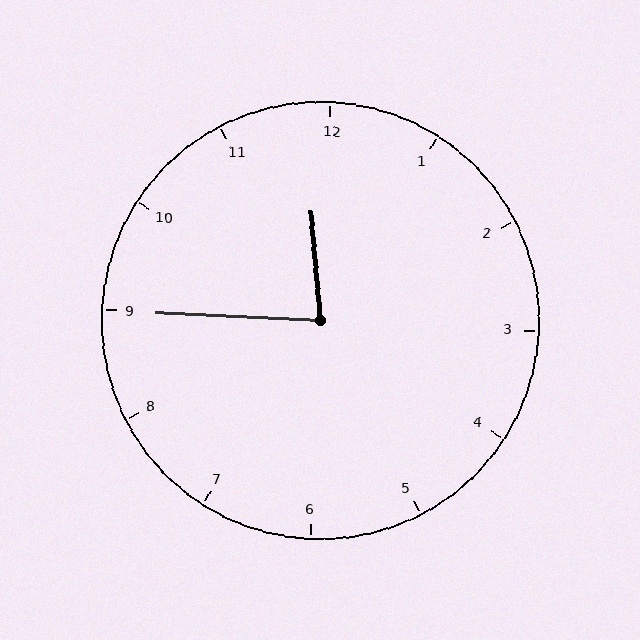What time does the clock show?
11:45.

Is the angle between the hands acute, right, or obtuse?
It is acute.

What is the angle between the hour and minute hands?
Approximately 82 degrees.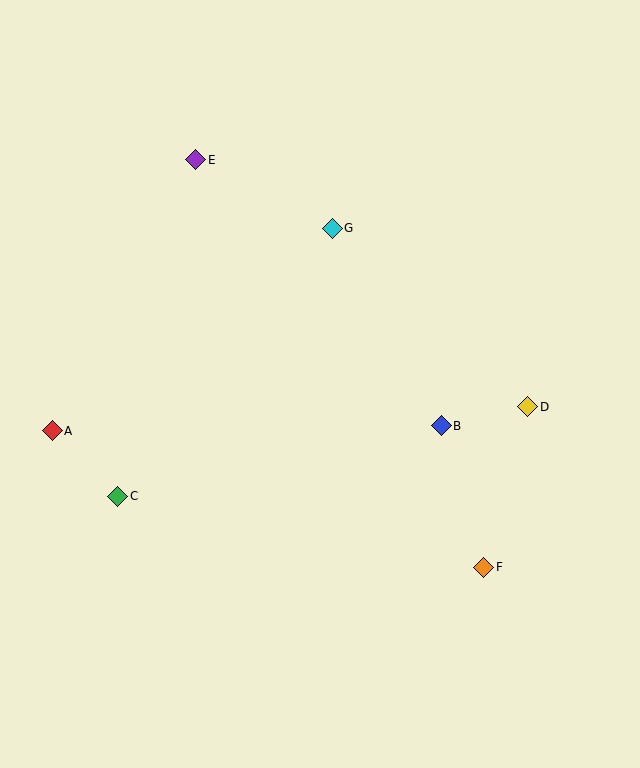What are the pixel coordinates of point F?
Point F is at (484, 567).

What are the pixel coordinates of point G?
Point G is at (332, 228).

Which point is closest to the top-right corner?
Point G is closest to the top-right corner.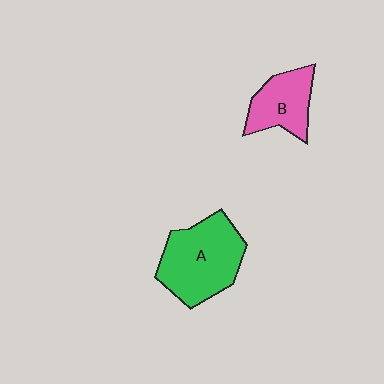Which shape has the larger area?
Shape A (green).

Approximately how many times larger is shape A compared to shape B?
Approximately 1.6 times.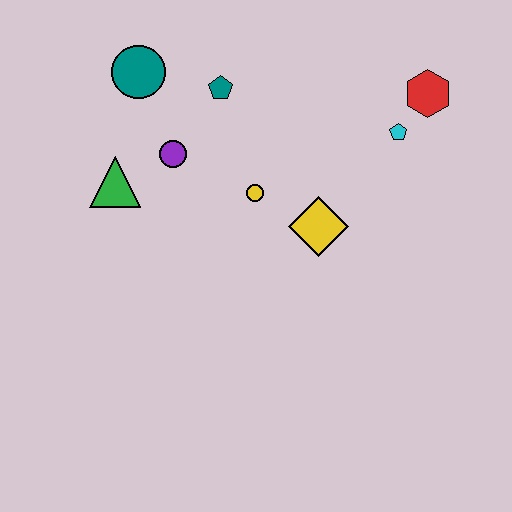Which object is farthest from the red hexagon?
The green triangle is farthest from the red hexagon.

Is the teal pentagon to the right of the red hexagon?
No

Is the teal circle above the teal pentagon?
Yes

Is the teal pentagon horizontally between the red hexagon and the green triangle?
Yes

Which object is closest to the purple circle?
The green triangle is closest to the purple circle.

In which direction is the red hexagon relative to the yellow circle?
The red hexagon is to the right of the yellow circle.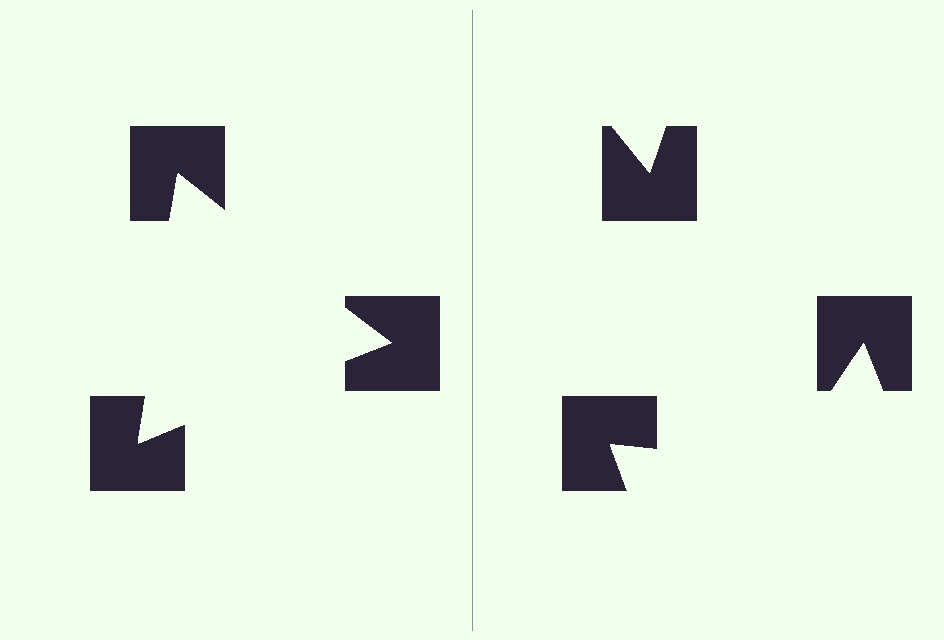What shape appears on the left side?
An illusory triangle.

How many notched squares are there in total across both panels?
6 — 3 on each side.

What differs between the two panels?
The notched squares are positioned identically on both sides; only the wedge orientations differ. On the left they align to a triangle; on the right they are misaligned.